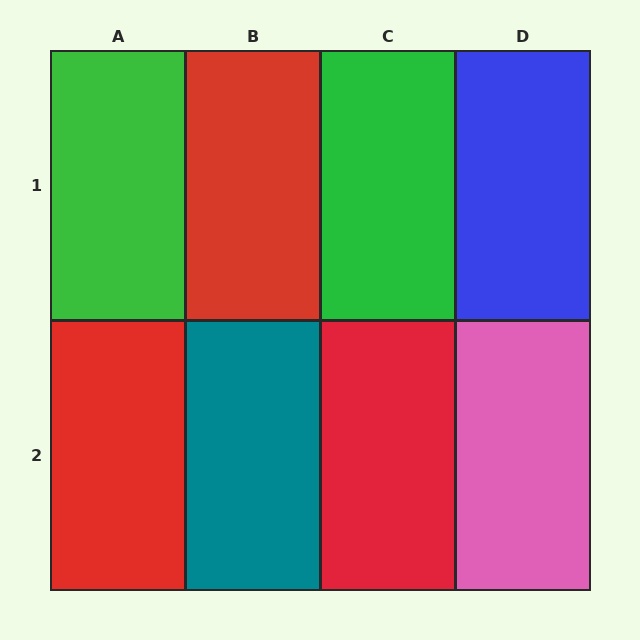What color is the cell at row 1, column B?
Red.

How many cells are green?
2 cells are green.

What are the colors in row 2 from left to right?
Red, teal, red, pink.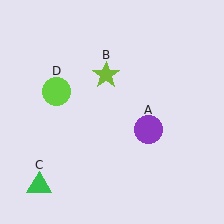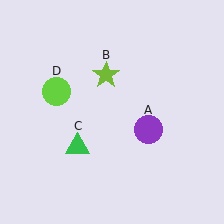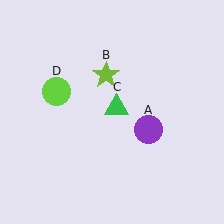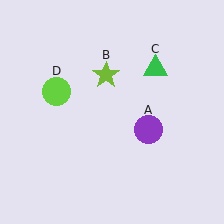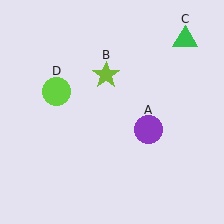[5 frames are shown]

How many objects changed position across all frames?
1 object changed position: green triangle (object C).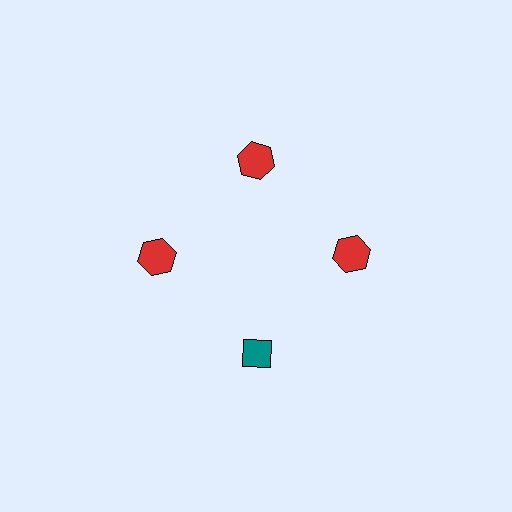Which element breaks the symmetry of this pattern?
The teal diamond at roughly the 6 o'clock position breaks the symmetry. All other shapes are red hexagons.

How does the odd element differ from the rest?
It differs in both color (teal instead of red) and shape (diamond instead of hexagon).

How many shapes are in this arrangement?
There are 4 shapes arranged in a ring pattern.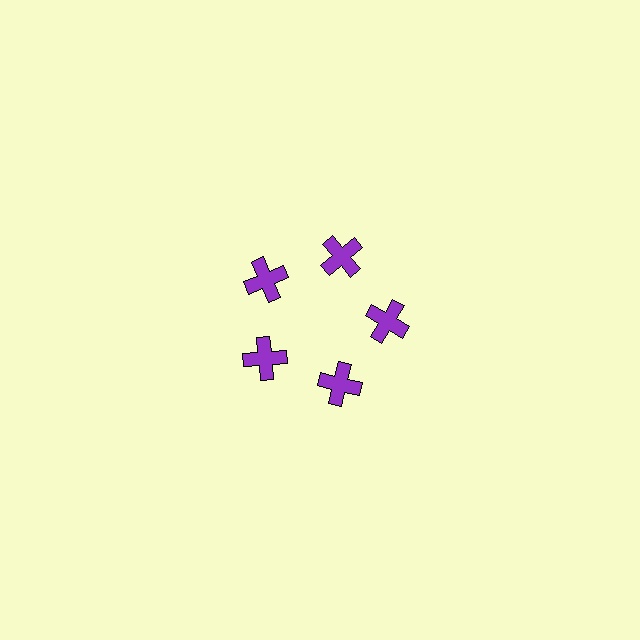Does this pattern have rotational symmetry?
Yes, this pattern has 5-fold rotational symmetry. It looks the same after rotating 72 degrees around the center.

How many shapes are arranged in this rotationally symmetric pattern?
There are 5 shapes, arranged in 5 groups of 1.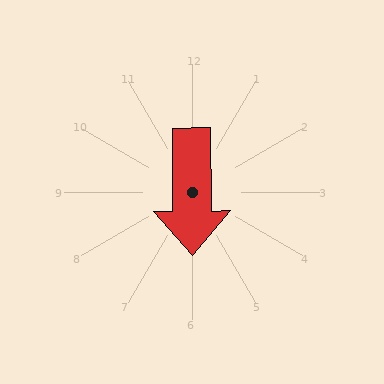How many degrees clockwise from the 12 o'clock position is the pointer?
Approximately 179 degrees.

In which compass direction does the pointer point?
South.